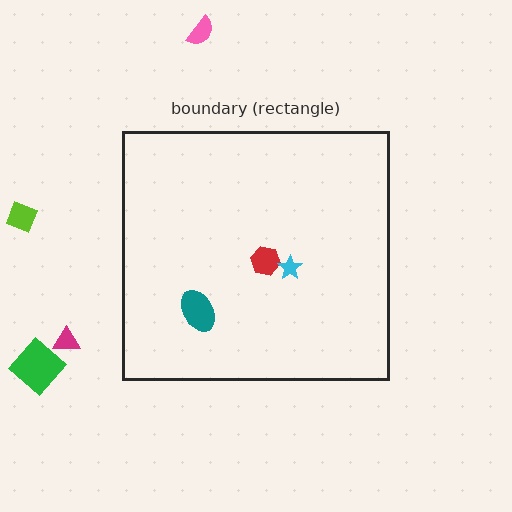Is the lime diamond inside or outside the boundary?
Outside.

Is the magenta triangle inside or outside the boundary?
Outside.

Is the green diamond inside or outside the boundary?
Outside.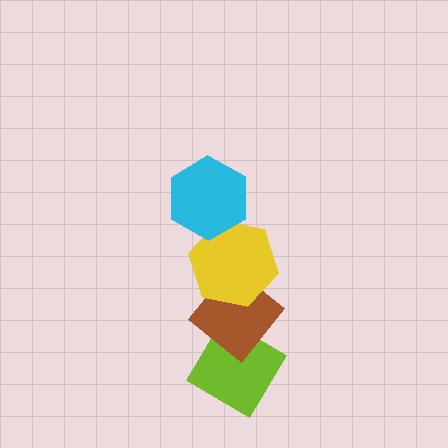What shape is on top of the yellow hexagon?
The cyan hexagon is on top of the yellow hexagon.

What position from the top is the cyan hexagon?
The cyan hexagon is 1st from the top.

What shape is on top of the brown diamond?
The yellow hexagon is on top of the brown diamond.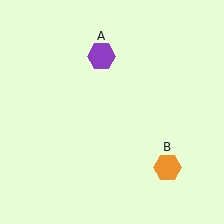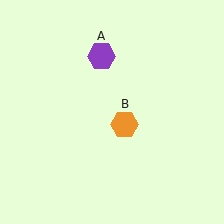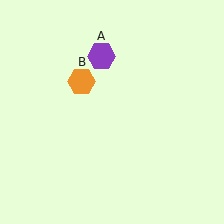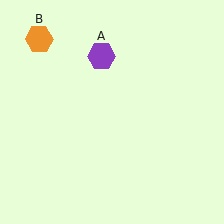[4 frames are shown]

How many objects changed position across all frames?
1 object changed position: orange hexagon (object B).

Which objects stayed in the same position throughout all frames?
Purple hexagon (object A) remained stationary.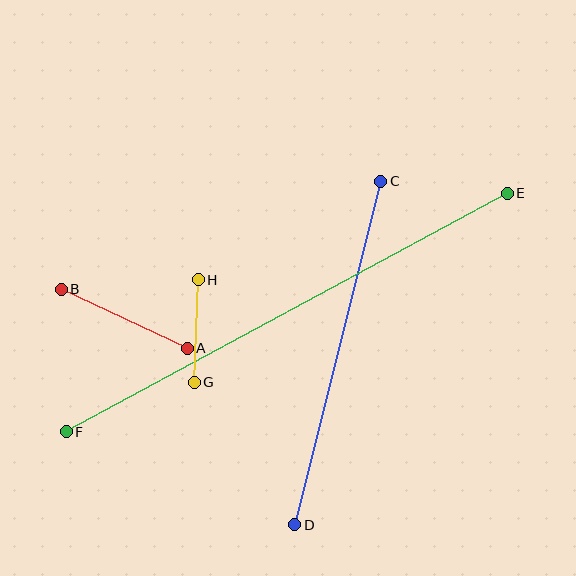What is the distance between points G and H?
The distance is approximately 102 pixels.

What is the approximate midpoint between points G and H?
The midpoint is at approximately (196, 331) pixels.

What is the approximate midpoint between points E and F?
The midpoint is at approximately (287, 313) pixels.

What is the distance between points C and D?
The distance is approximately 354 pixels.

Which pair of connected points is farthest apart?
Points E and F are farthest apart.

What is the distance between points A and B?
The distance is approximately 139 pixels.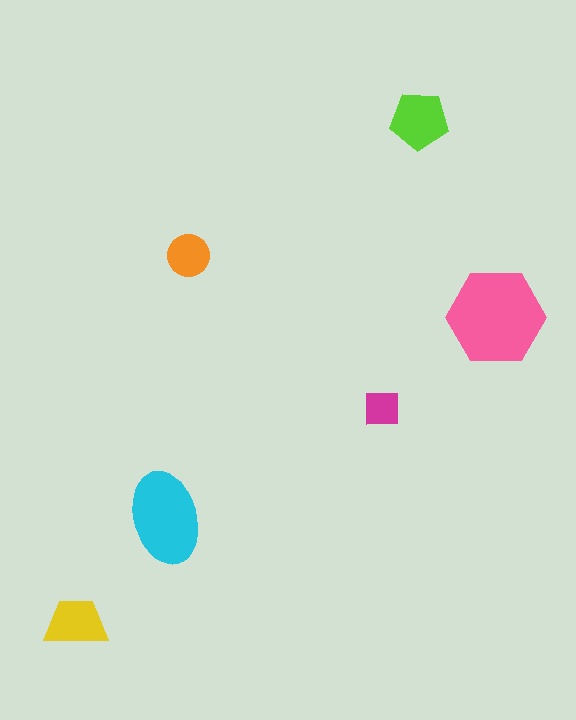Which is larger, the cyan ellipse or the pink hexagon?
The pink hexagon.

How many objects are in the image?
There are 6 objects in the image.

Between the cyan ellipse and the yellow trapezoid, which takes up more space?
The cyan ellipse.